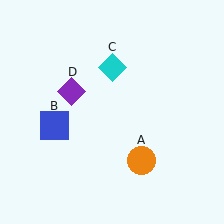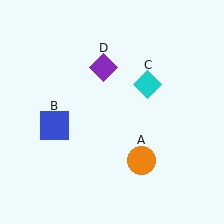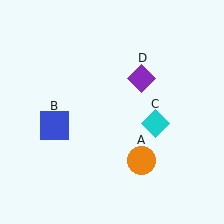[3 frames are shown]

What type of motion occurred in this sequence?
The cyan diamond (object C), purple diamond (object D) rotated clockwise around the center of the scene.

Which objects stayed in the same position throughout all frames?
Orange circle (object A) and blue square (object B) remained stationary.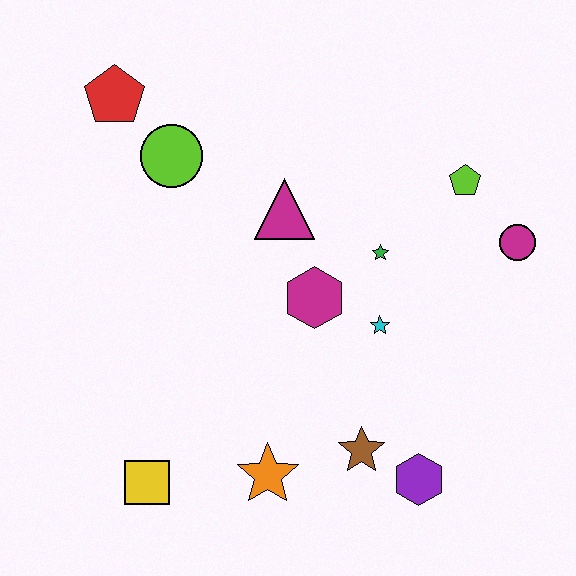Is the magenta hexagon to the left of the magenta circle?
Yes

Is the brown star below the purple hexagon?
No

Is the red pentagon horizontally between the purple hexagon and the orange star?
No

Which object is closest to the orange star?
The brown star is closest to the orange star.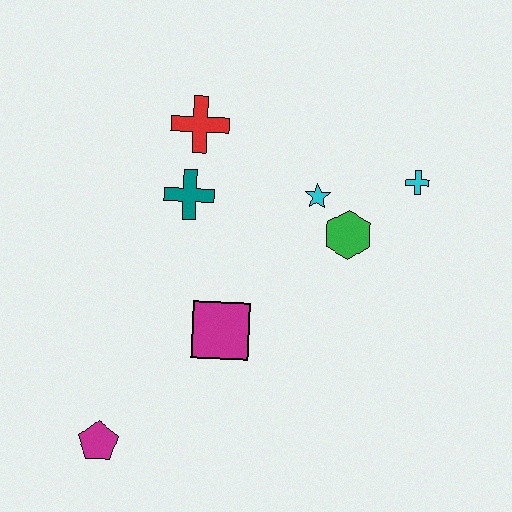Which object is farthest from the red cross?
The magenta pentagon is farthest from the red cross.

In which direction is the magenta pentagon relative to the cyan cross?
The magenta pentagon is to the left of the cyan cross.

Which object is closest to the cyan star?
The green hexagon is closest to the cyan star.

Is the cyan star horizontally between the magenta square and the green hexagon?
Yes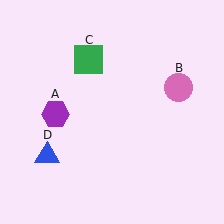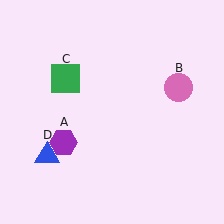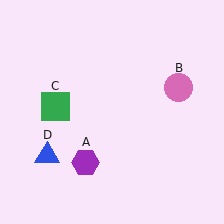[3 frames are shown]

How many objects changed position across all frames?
2 objects changed position: purple hexagon (object A), green square (object C).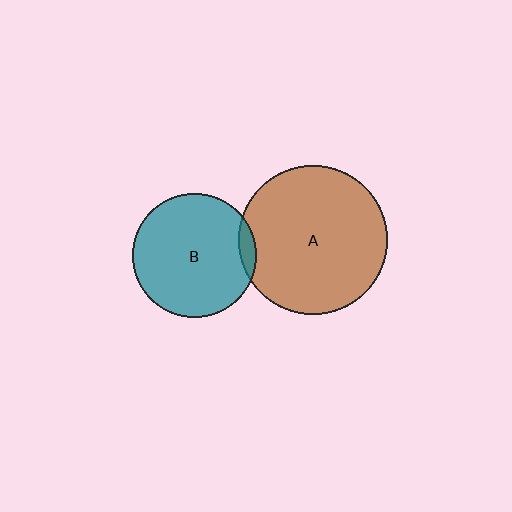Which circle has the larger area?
Circle A (brown).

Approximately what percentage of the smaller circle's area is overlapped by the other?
Approximately 5%.